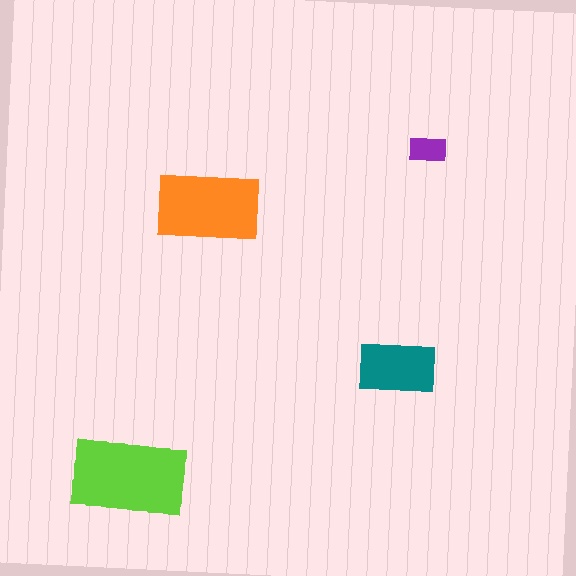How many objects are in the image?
There are 4 objects in the image.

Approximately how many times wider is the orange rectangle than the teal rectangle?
About 1.5 times wider.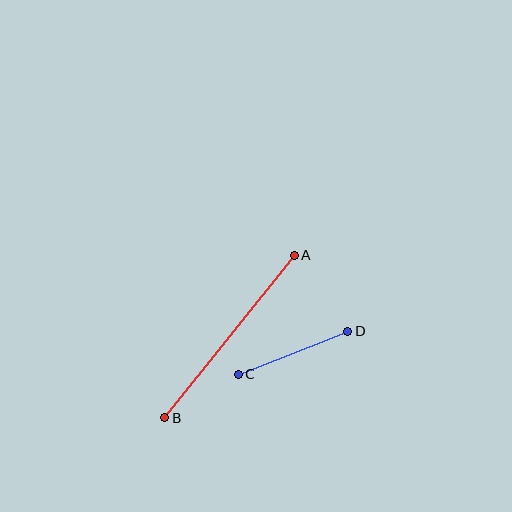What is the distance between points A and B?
The distance is approximately 208 pixels.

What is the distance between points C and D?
The distance is approximately 118 pixels.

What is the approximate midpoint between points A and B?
The midpoint is at approximately (230, 336) pixels.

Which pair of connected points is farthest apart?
Points A and B are farthest apart.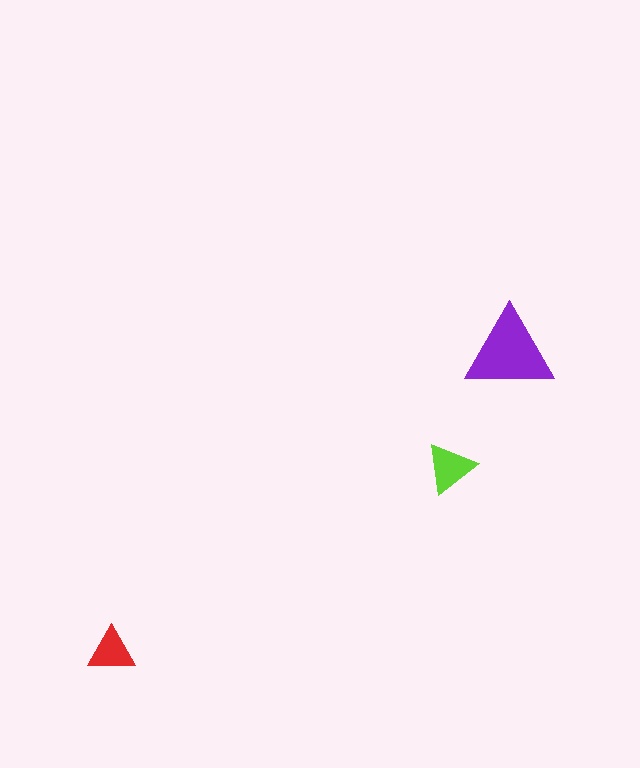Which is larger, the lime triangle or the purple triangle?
The purple one.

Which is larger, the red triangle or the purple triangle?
The purple one.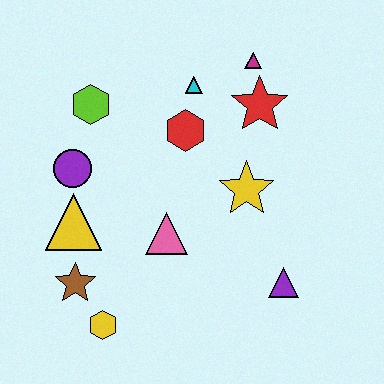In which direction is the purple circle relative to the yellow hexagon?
The purple circle is above the yellow hexagon.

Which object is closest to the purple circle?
The yellow triangle is closest to the purple circle.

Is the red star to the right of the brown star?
Yes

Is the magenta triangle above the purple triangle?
Yes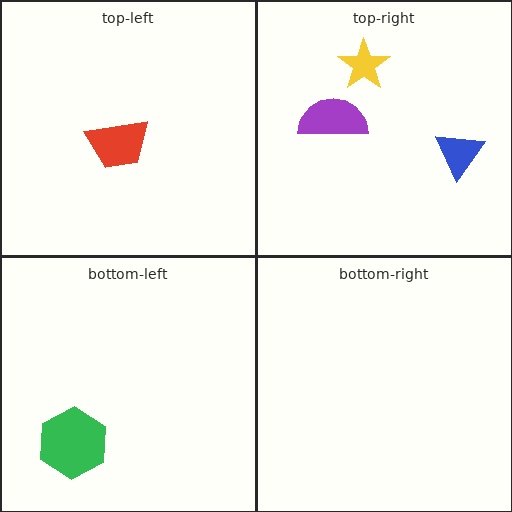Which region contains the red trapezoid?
The top-left region.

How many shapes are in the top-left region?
1.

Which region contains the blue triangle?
The top-right region.